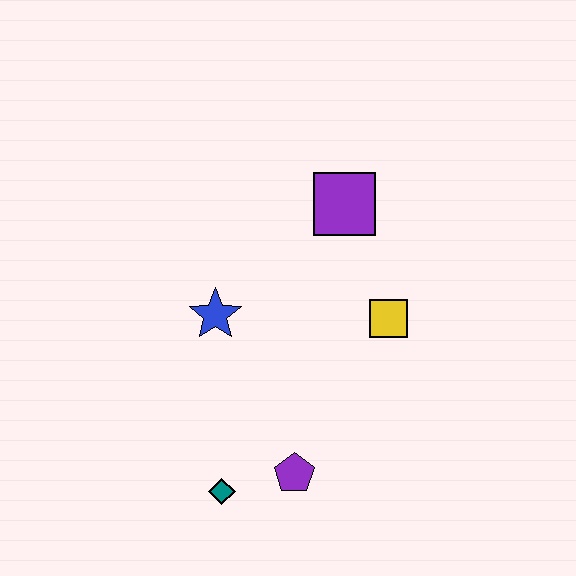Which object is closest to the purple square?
The yellow square is closest to the purple square.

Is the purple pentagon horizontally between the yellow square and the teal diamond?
Yes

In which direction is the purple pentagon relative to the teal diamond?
The purple pentagon is to the right of the teal diamond.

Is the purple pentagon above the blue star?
No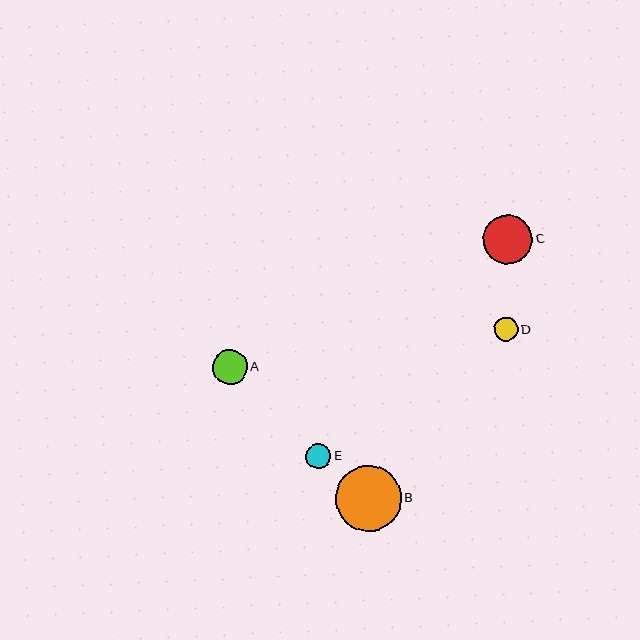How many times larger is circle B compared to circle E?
Circle B is approximately 2.7 times the size of circle E.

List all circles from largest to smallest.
From largest to smallest: B, C, A, E, D.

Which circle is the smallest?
Circle D is the smallest with a size of approximately 24 pixels.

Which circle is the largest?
Circle B is the largest with a size of approximately 66 pixels.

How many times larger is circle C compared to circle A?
Circle C is approximately 1.4 times the size of circle A.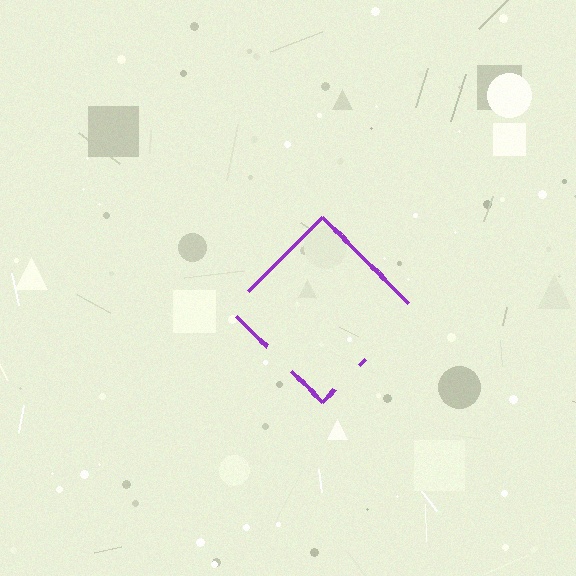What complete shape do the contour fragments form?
The contour fragments form a diamond.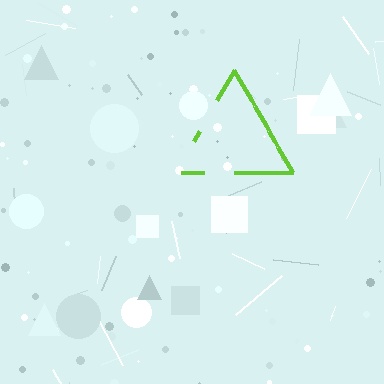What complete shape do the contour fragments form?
The contour fragments form a triangle.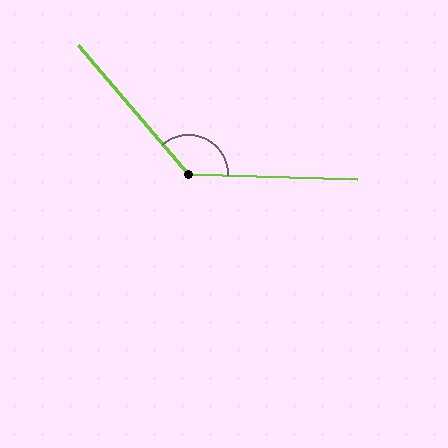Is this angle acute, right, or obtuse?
It is obtuse.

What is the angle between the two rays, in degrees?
Approximately 132 degrees.